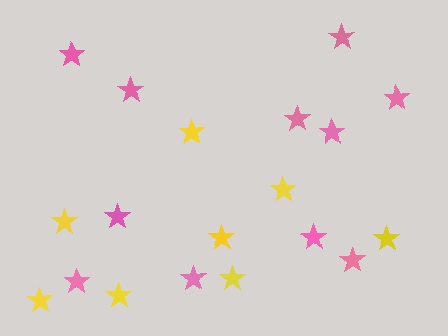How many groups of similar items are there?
There are 2 groups: one group of pink stars (11) and one group of yellow stars (8).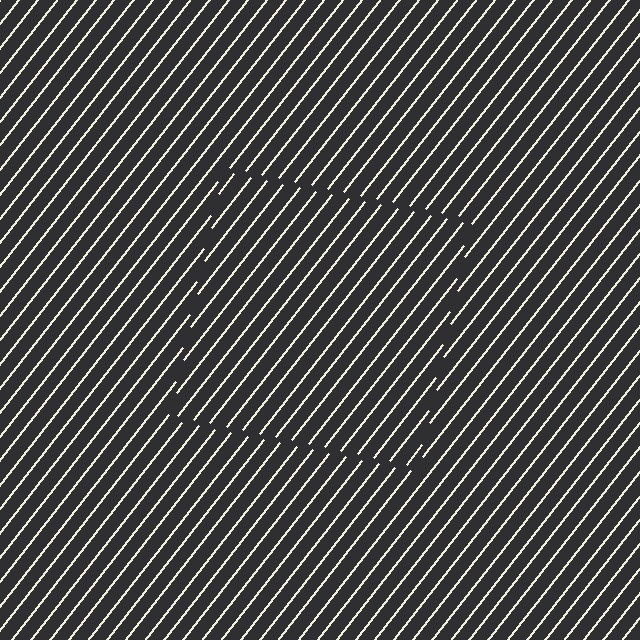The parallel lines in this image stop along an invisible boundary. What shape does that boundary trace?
An illusory square. The interior of the shape contains the same grating, shifted by half a period — the contour is defined by the phase discontinuity where line-ends from the inner and outer gratings abut.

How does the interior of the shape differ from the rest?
The interior of the shape contains the same grating, shifted by half a period — the contour is defined by the phase discontinuity where line-ends from the inner and outer gratings abut.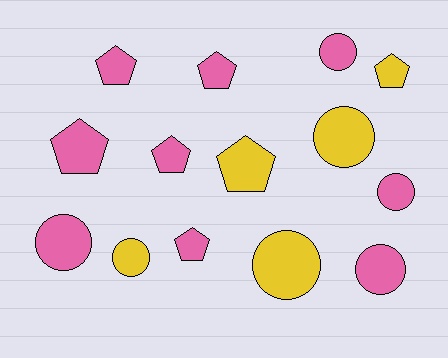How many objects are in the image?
There are 14 objects.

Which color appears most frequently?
Pink, with 9 objects.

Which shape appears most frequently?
Circle, with 7 objects.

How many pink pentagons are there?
There are 5 pink pentagons.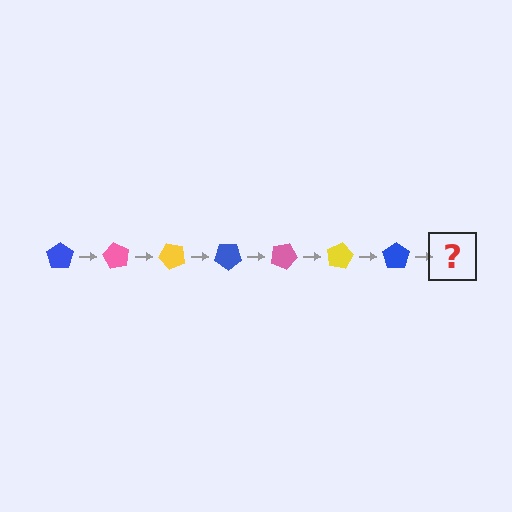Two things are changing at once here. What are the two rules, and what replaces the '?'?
The two rules are that it rotates 60 degrees each step and the color cycles through blue, pink, and yellow. The '?' should be a pink pentagon, rotated 420 degrees from the start.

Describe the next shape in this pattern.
It should be a pink pentagon, rotated 420 degrees from the start.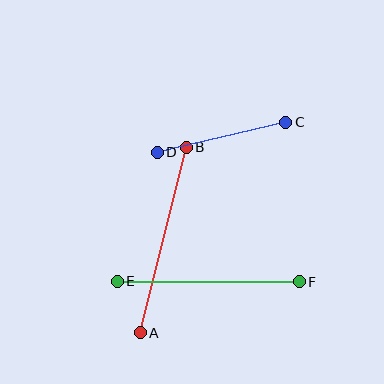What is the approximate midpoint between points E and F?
The midpoint is at approximately (208, 282) pixels.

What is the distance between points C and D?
The distance is approximately 132 pixels.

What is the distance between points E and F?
The distance is approximately 182 pixels.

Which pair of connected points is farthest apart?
Points A and B are farthest apart.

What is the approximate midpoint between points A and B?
The midpoint is at approximately (163, 240) pixels.